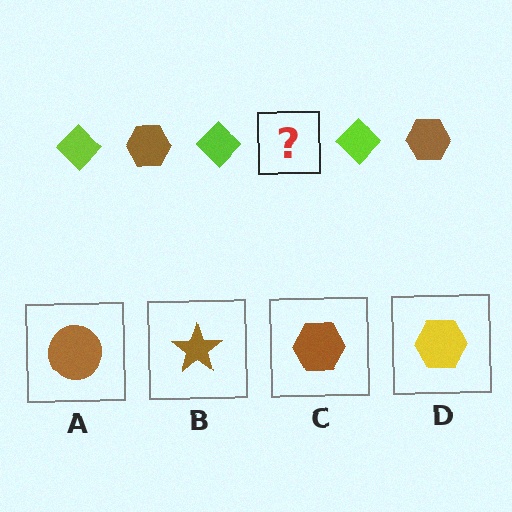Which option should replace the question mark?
Option C.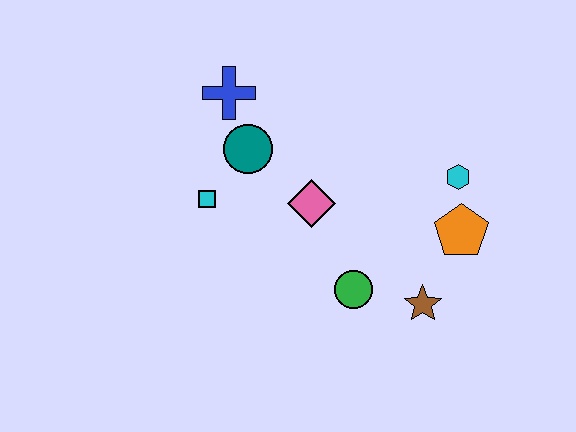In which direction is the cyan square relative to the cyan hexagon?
The cyan square is to the left of the cyan hexagon.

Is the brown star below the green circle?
Yes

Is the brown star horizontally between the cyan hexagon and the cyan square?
Yes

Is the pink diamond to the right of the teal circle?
Yes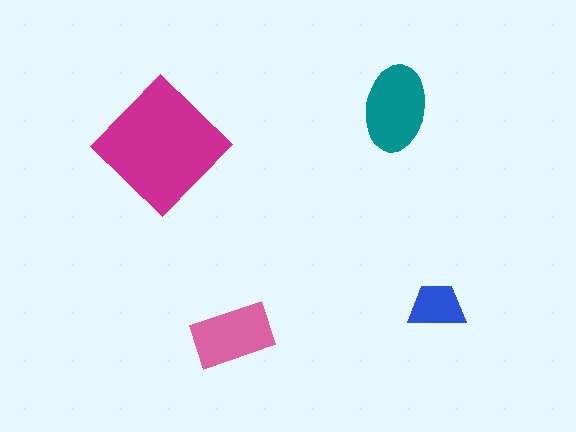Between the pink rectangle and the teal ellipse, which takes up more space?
The teal ellipse.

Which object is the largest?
The magenta diamond.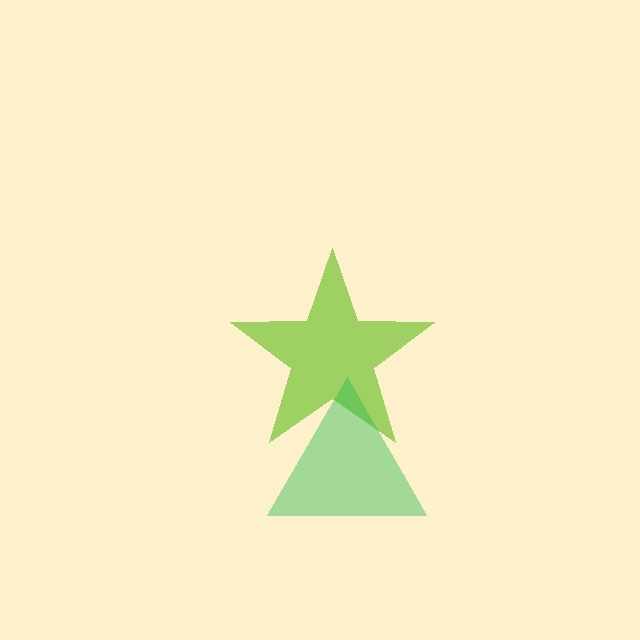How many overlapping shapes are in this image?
There are 2 overlapping shapes in the image.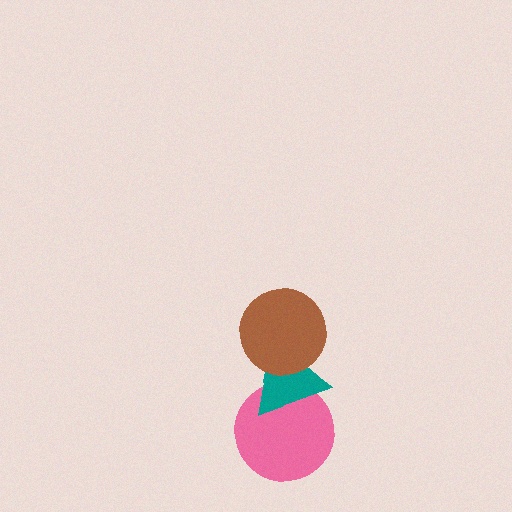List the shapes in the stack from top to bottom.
From top to bottom: the brown circle, the teal triangle, the pink circle.